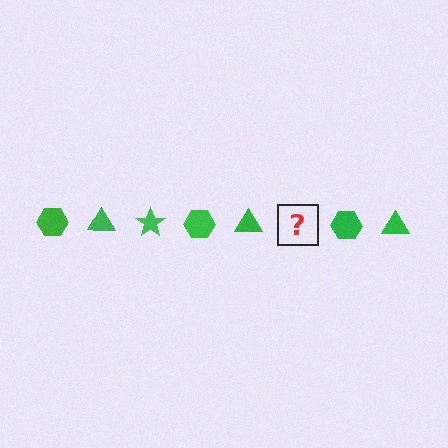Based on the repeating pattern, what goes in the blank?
The blank should be a green star.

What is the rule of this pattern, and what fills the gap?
The rule is that the pattern cycles through hexagon, triangle, star shapes in green. The gap should be filled with a green star.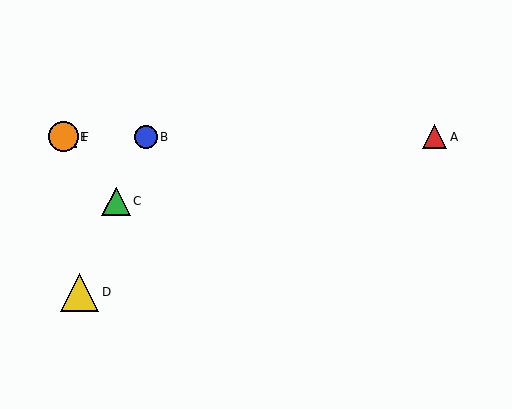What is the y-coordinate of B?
Object B is at y≈137.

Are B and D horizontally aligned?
No, B is at y≈137 and D is at y≈292.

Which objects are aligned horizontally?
Objects A, B, E, F are aligned horizontally.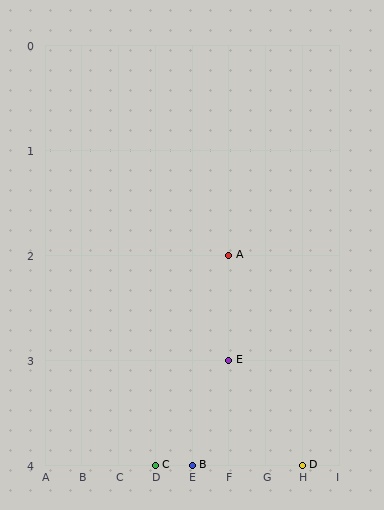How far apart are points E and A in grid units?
Points E and A are 1 row apart.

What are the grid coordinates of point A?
Point A is at grid coordinates (F, 2).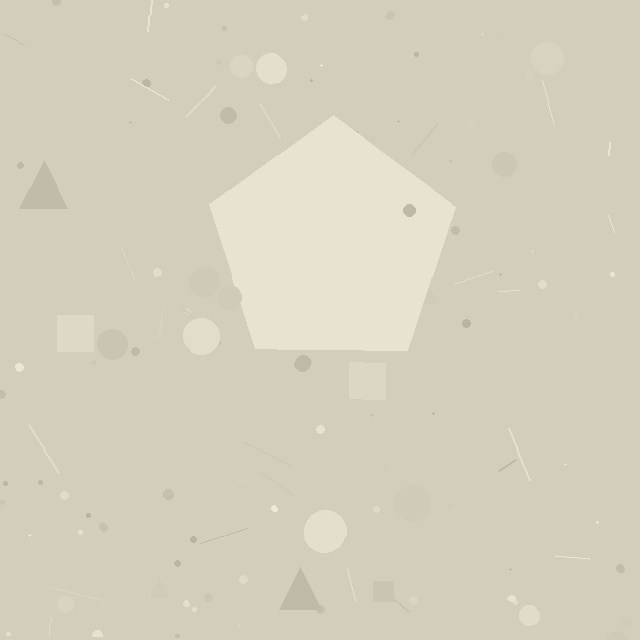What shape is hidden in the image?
A pentagon is hidden in the image.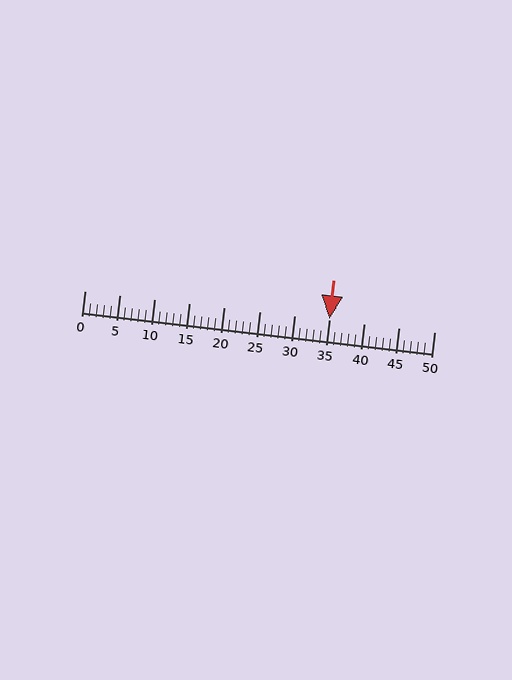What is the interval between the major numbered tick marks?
The major tick marks are spaced 5 units apart.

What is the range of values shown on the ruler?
The ruler shows values from 0 to 50.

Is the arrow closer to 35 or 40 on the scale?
The arrow is closer to 35.